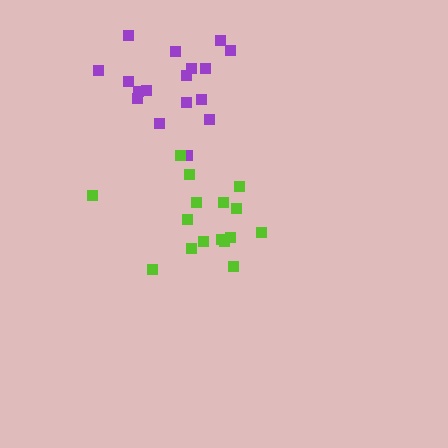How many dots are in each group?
Group 1: 17 dots, Group 2: 16 dots (33 total).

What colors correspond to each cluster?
The clusters are colored: purple, lime.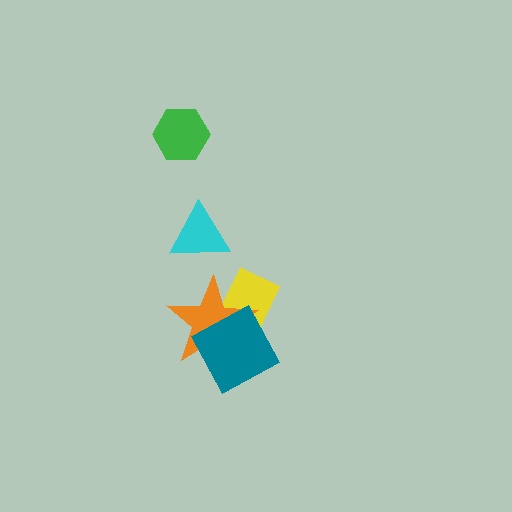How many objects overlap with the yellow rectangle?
2 objects overlap with the yellow rectangle.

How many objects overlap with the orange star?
2 objects overlap with the orange star.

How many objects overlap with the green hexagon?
0 objects overlap with the green hexagon.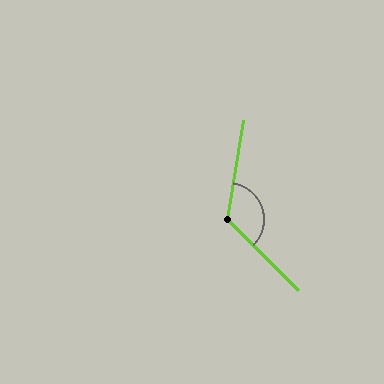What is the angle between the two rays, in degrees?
Approximately 126 degrees.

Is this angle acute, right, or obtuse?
It is obtuse.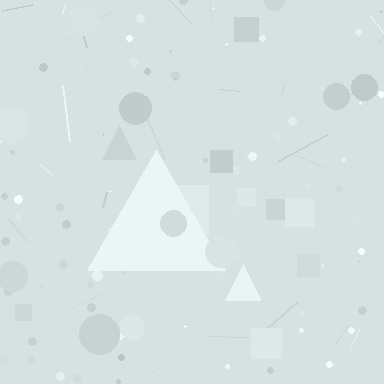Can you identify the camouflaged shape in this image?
The camouflaged shape is a triangle.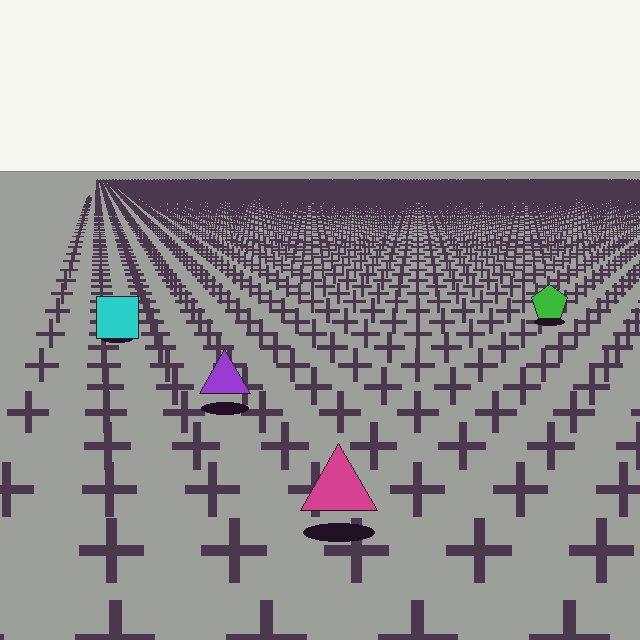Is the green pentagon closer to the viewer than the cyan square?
No. The cyan square is closer — you can tell from the texture gradient: the ground texture is coarser near it.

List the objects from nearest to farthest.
From nearest to farthest: the magenta triangle, the purple triangle, the cyan square, the green pentagon.